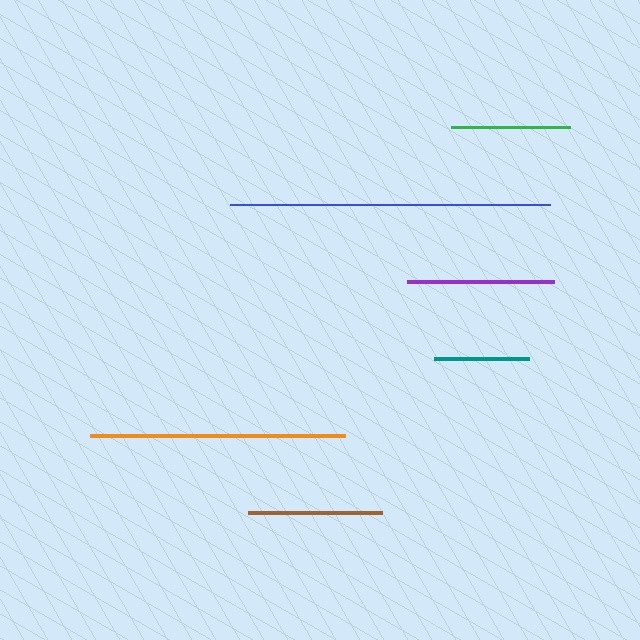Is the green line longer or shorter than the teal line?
The green line is longer than the teal line.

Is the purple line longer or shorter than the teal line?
The purple line is longer than the teal line.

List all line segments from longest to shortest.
From longest to shortest: blue, orange, purple, brown, green, teal.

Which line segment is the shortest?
The teal line is the shortest at approximately 95 pixels.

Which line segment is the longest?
The blue line is the longest at approximately 321 pixels.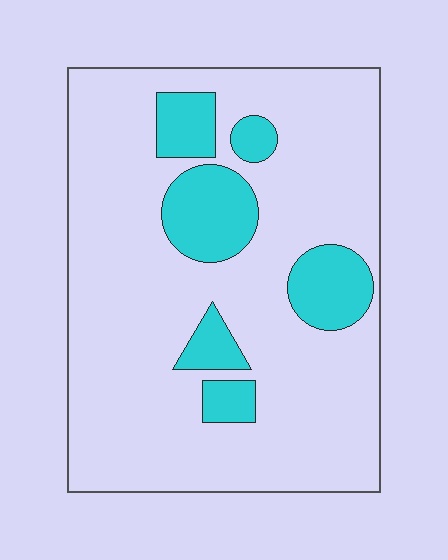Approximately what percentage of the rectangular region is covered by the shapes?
Approximately 20%.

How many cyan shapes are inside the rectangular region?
6.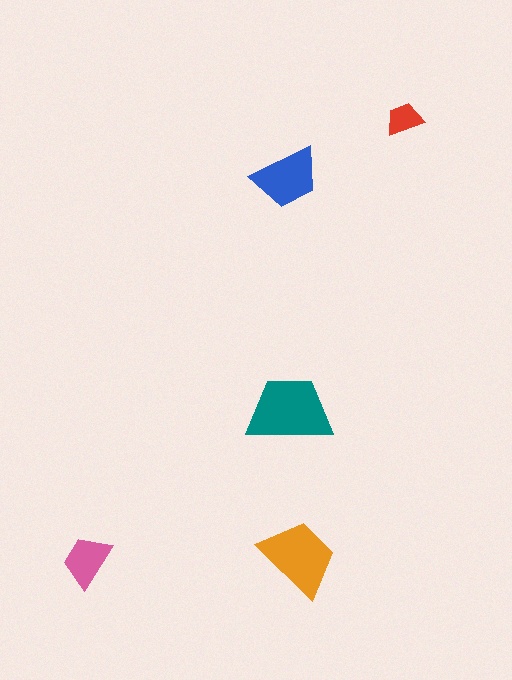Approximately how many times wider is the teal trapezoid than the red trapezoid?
About 2.5 times wider.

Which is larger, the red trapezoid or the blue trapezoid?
The blue one.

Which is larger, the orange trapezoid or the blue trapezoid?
The orange one.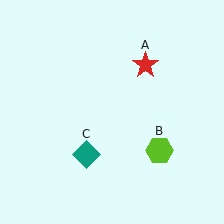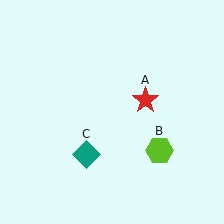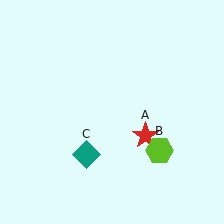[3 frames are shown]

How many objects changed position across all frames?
1 object changed position: red star (object A).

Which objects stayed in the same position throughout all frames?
Lime hexagon (object B) and teal diamond (object C) remained stationary.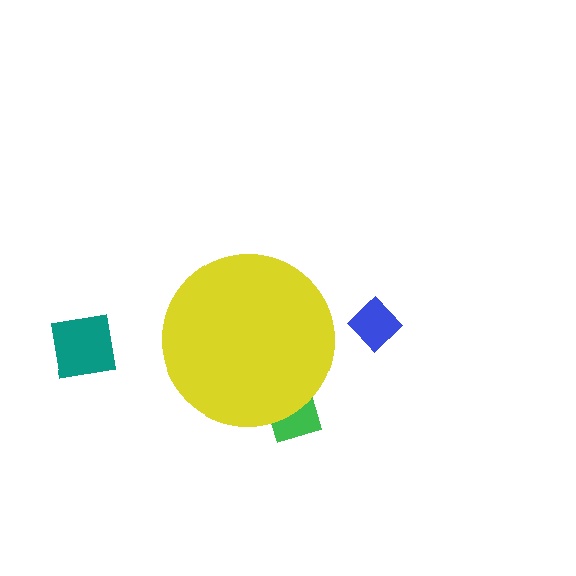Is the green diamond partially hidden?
Yes, the green diamond is partially hidden behind the yellow circle.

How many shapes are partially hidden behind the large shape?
1 shape is partially hidden.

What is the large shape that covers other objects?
A yellow circle.